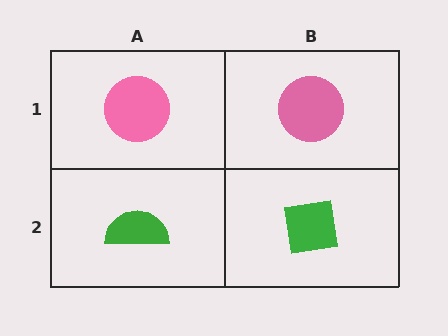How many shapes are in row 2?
2 shapes.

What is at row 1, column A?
A pink circle.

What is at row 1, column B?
A pink circle.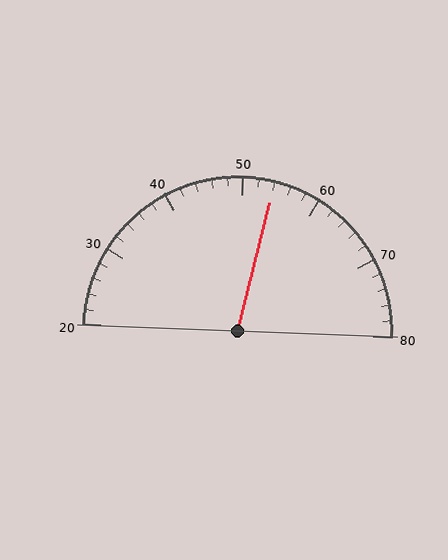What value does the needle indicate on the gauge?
The needle indicates approximately 54.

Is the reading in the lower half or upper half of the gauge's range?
The reading is in the upper half of the range (20 to 80).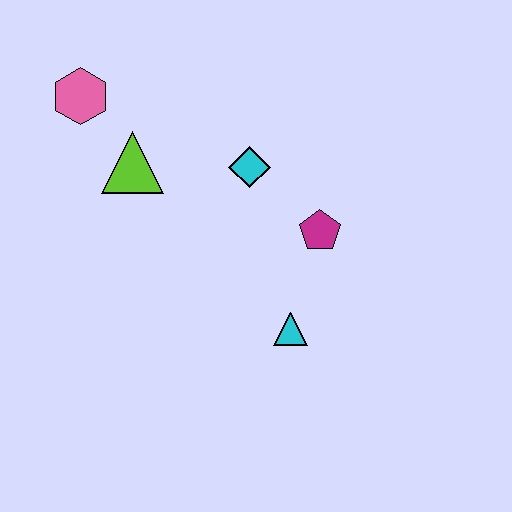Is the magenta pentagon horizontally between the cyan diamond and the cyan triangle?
No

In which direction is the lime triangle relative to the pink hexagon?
The lime triangle is below the pink hexagon.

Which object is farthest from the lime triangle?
The cyan triangle is farthest from the lime triangle.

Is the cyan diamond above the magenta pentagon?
Yes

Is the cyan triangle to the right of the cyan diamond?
Yes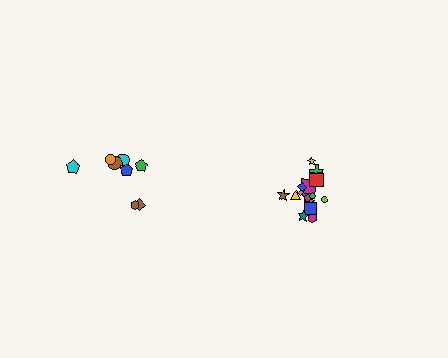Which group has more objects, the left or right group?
The right group.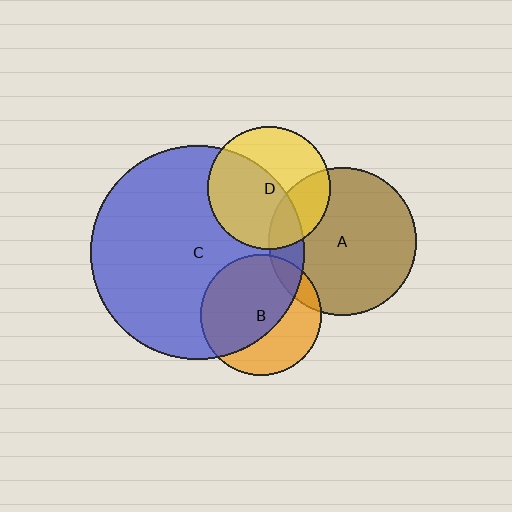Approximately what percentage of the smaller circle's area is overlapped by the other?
Approximately 10%.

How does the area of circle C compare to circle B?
Approximately 3.1 times.